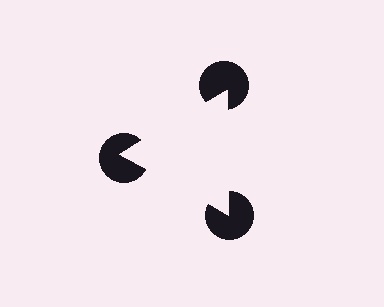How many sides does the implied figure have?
3 sides.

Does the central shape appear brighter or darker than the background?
It typically appears slightly brighter than the background, even though no actual brightness change is drawn.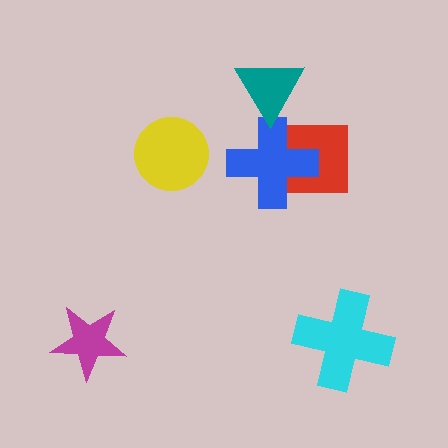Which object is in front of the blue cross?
The teal triangle is in front of the blue cross.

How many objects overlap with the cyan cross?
0 objects overlap with the cyan cross.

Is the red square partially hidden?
Yes, it is partially covered by another shape.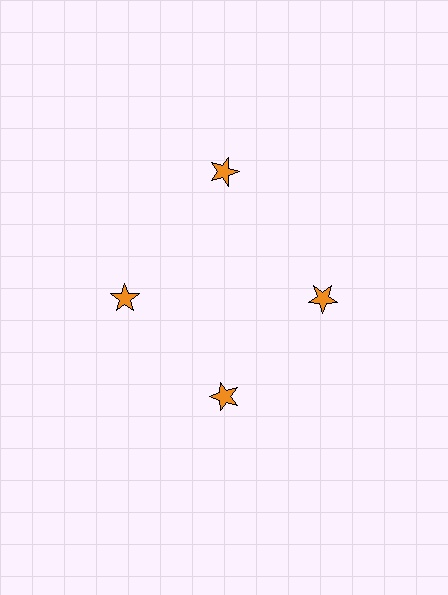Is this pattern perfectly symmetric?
No. The 4 orange stars are arranged in a ring, but one element near the 12 o'clock position is pushed outward from the center, breaking the 4-fold rotational symmetry.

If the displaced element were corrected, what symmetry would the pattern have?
It would have 4-fold rotational symmetry — the pattern would map onto itself every 90 degrees.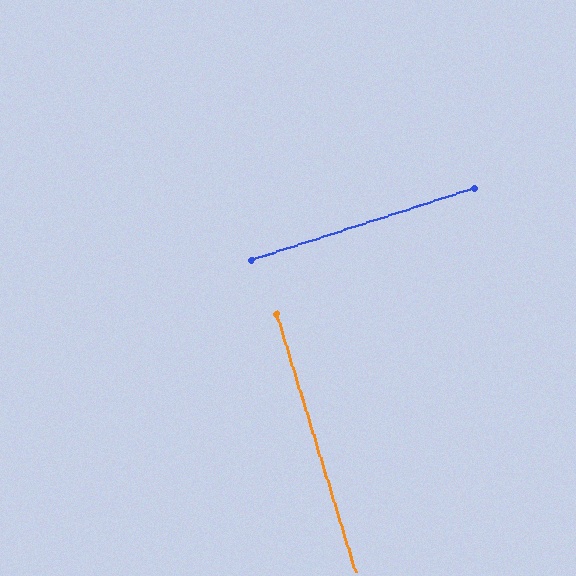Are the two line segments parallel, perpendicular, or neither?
Perpendicular — they meet at approximately 89°.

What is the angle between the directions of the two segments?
Approximately 89 degrees.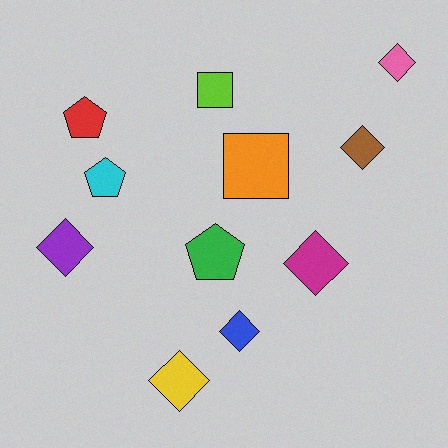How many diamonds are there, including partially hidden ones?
There are 6 diamonds.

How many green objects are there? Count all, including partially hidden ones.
There is 1 green object.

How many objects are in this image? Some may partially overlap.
There are 11 objects.